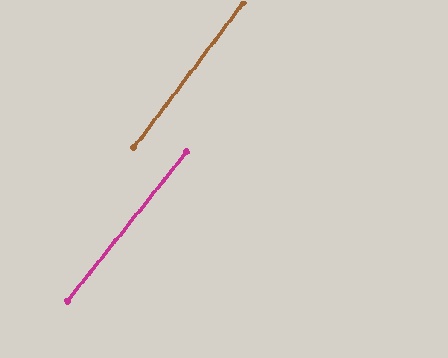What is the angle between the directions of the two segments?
Approximately 1 degree.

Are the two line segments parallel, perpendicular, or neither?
Parallel — their directions differ by only 1.3°.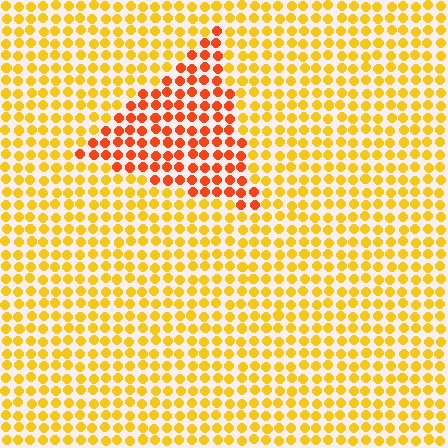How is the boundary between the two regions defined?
The boundary is defined purely by a slight shift in hue (about 36 degrees). Spacing, size, and orientation are identical on both sides.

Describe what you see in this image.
The image is filled with small yellow elements in a uniform arrangement. A triangle-shaped region is visible where the elements are tinted to a slightly different hue, forming a subtle color boundary.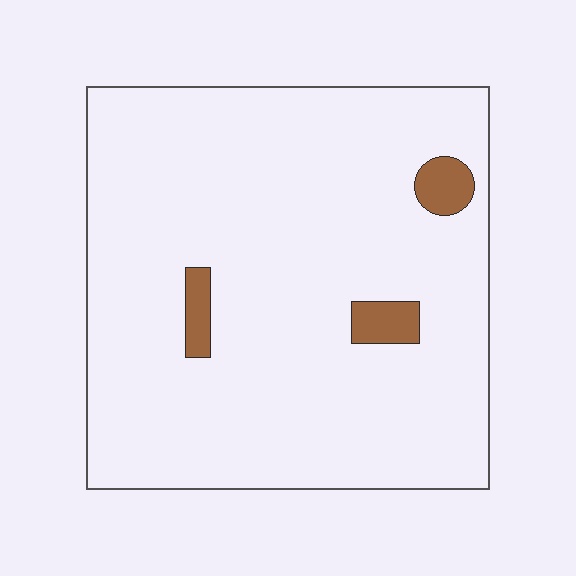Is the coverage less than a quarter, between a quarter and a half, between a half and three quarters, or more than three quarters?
Less than a quarter.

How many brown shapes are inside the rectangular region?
3.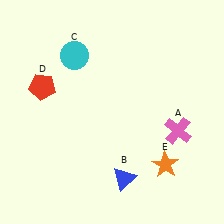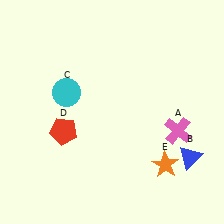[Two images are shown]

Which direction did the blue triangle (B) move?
The blue triangle (B) moved right.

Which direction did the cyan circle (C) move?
The cyan circle (C) moved down.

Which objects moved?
The objects that moved are: the blue triangle (B), the cyan circle (C), the red pentagon (D).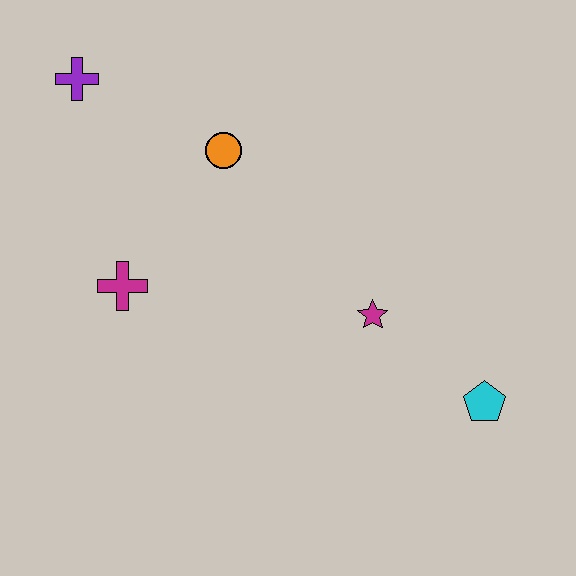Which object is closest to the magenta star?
The cyan pentagon is closest to the magenta star.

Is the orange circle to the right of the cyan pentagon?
No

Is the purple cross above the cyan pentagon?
Yes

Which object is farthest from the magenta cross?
The cyan pentagon is farthest from the magenta cross.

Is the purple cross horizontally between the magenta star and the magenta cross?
No